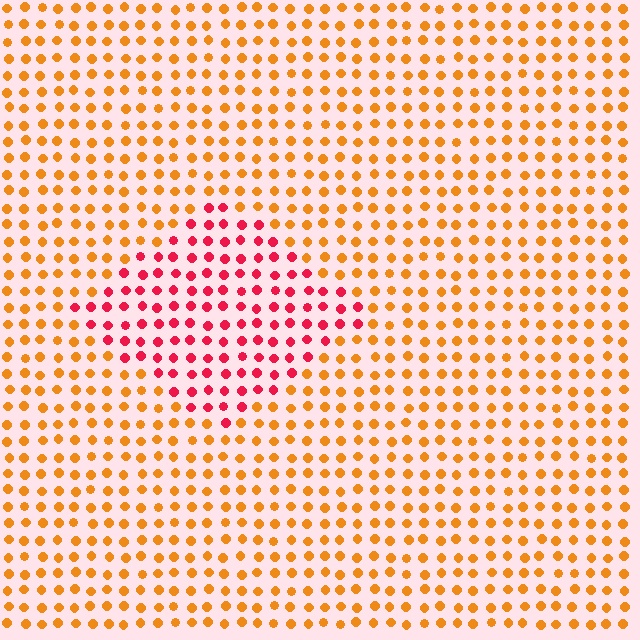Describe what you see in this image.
The image is filled with small orange elements in a uniform arrangement. A diamond-shaped region is visible where the elements are tinted to a slightly different hue, forming a subtle color boundary.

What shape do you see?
I see a diamond.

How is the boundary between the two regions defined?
The boundary is defined purely by a slight shift in hue (about 46 degrees). Spacing, size, and orientation are identical on both sides.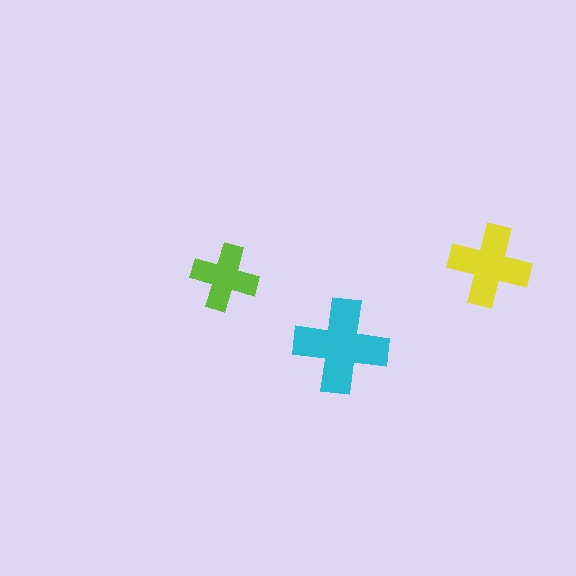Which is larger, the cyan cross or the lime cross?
The cyan one.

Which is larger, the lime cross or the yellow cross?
The yellow one.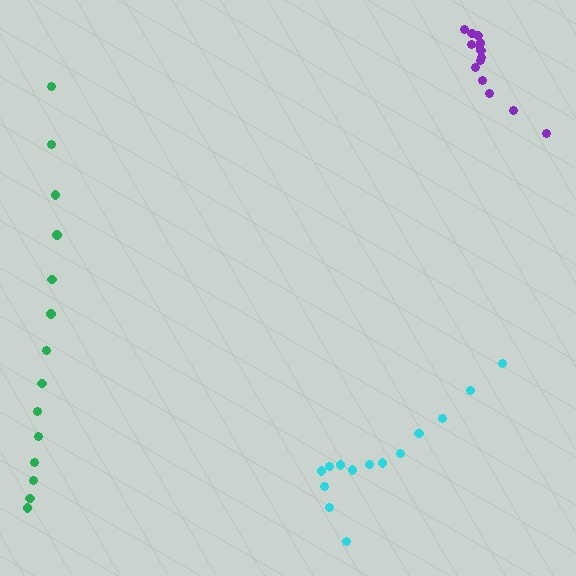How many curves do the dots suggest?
There are 3 distinct paths.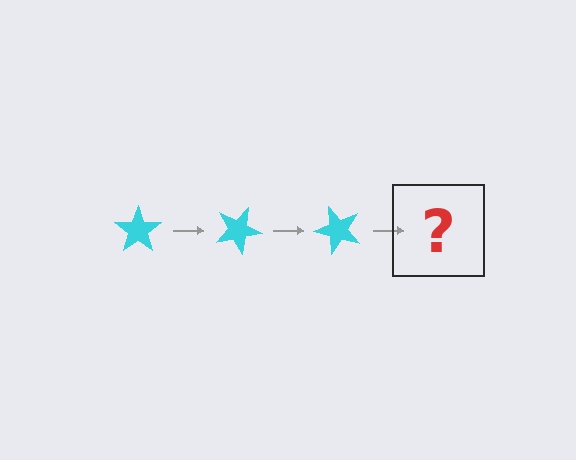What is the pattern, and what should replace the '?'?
The pattern is that the star rotates 25 degrees each step. The '?' should be a cyan star rotated 75 degrees.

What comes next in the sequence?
The next element should be a cyan star rotated 75 degrees.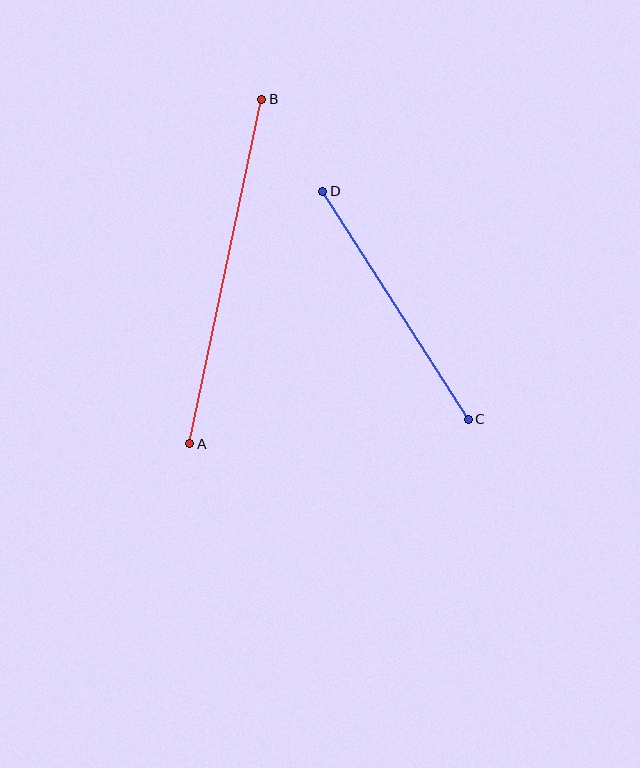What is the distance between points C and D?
The distance is approximately 270 pixels.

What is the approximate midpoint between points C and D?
The midpoint is at approximately (395, 305) pixels.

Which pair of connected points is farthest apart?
Points A and B are farthest apart.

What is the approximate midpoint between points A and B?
The midpoint is at approximately (226, 272) pixels.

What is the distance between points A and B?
The distance is approximately 352 pixels.